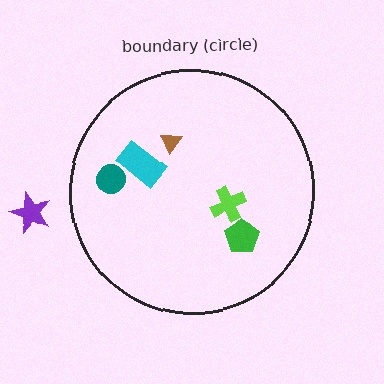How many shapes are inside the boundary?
5 inside, 1 outside.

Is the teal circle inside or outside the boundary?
Inside.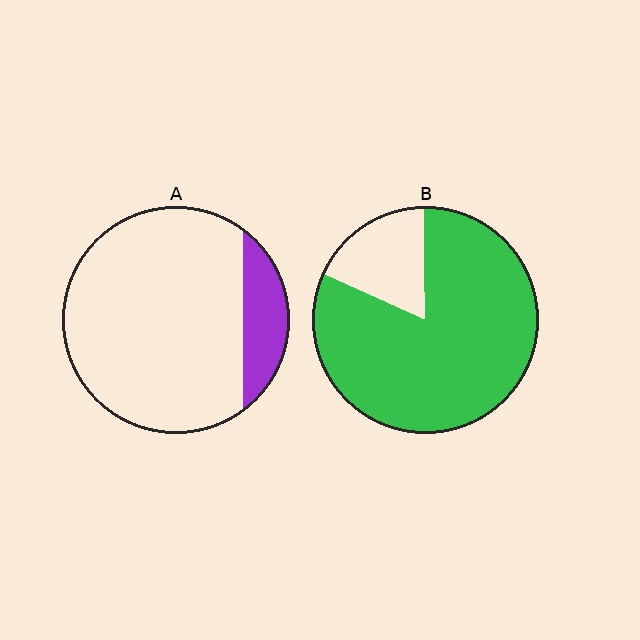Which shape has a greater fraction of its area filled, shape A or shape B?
Shape B.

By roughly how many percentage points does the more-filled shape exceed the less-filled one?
By roughly 65 percentage points (B over A).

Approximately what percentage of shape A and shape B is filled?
A is approximately 15% and B is approximately 80%.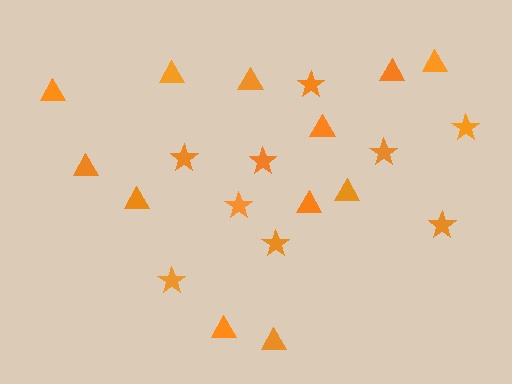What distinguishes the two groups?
There are 2 groups: one group of stars (9) and one group of triangles (12).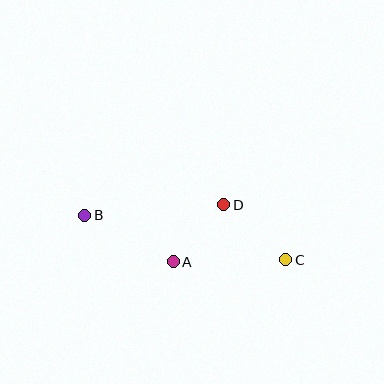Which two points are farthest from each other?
Points B and C are farthest from each other.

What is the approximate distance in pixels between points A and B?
The distance between A and B is approximately 100 pixels.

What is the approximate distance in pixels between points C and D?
The distance between C and D is approximately 83 pixels.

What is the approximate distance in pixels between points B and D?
The distance between B and D is approximately 140 pixels.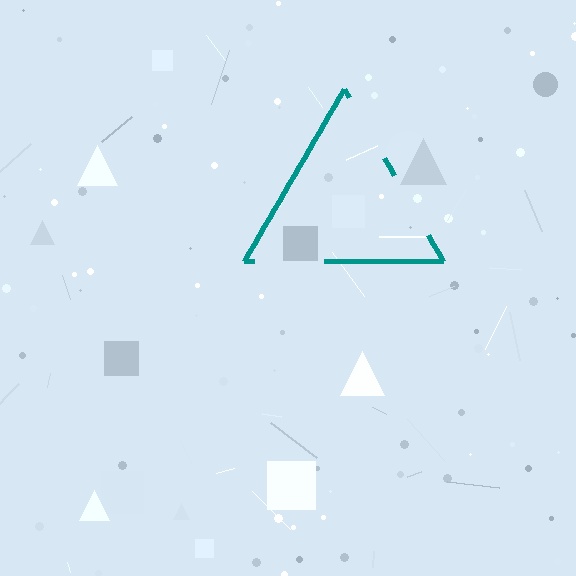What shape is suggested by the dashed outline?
The dashed outline suggests a triangle.